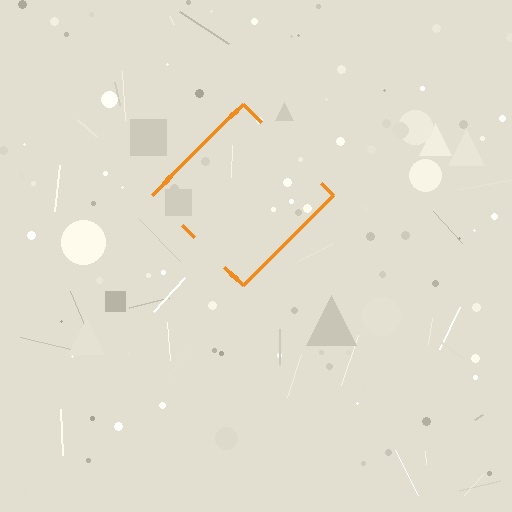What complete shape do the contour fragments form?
The contour fragments form a diamond.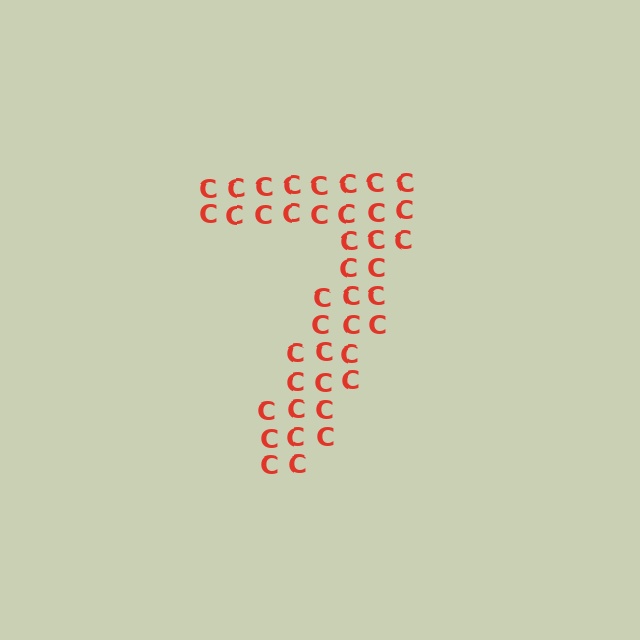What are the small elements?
The small elements are letter C's.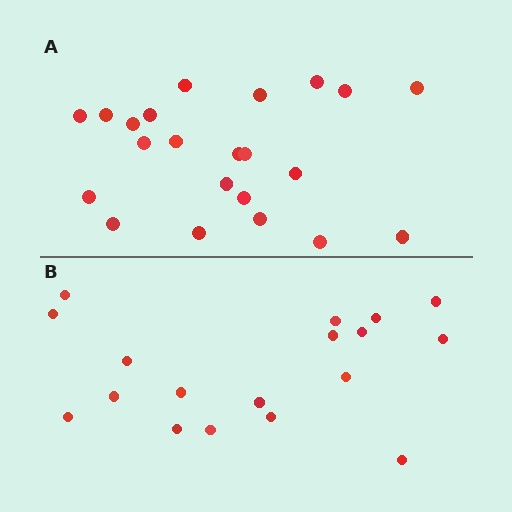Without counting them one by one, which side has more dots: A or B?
Region A (the top region) has more dots.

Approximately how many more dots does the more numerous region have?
Region A has about 4 more dots than region B.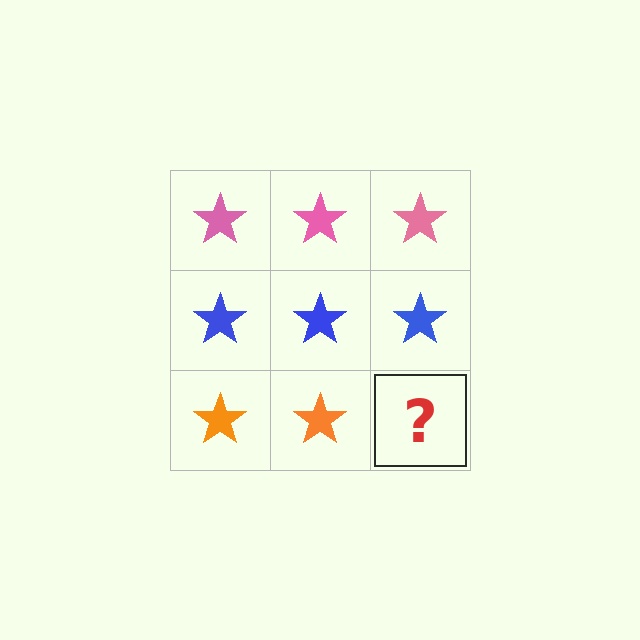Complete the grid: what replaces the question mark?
The question mark should be replaced with an orange star.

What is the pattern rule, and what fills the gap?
The rule is that each row has a consistent color. The gap should be filled with an orange star.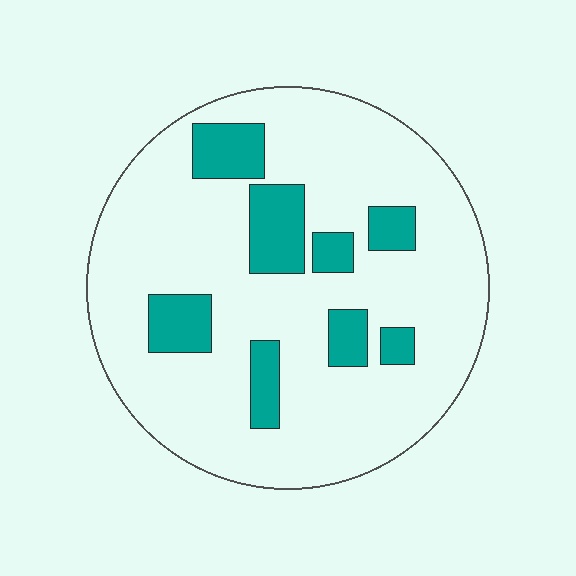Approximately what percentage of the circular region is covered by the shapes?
Approximately 20%.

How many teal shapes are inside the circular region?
8.